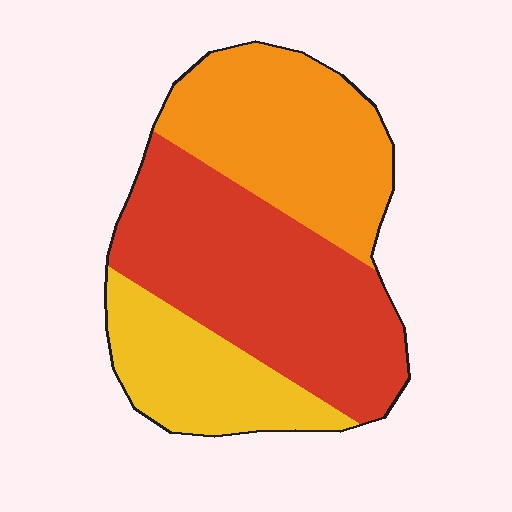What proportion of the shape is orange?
Orange covers about 35% of the shape.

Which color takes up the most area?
Red, at roughly 45%.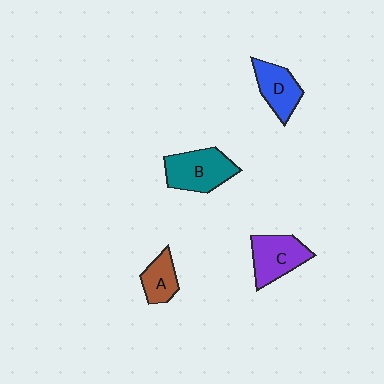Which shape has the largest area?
Shape B (teal).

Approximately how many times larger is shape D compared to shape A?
Approximately 1.3 times.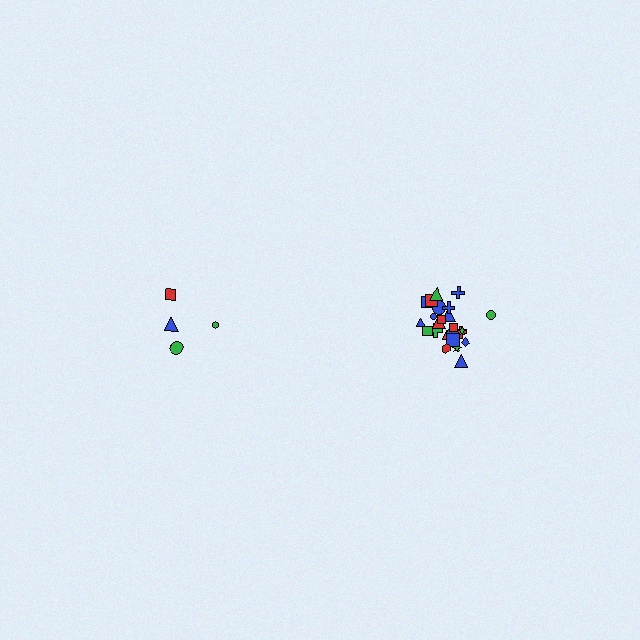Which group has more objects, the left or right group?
The right group.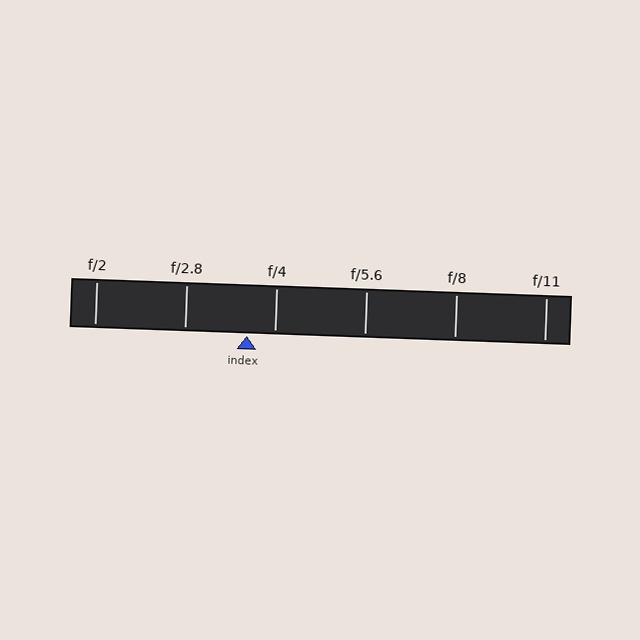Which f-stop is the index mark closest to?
The index mark is closest to f/4.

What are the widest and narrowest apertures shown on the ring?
The widest aperture shown is f/2 and the narrowest is f/11.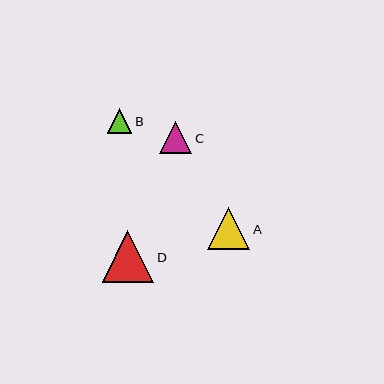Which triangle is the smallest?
Triangle B is the smallest with a size of approximately 25 pixels.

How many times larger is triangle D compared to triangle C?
Triangle D is approximately 1.6 times the size of triangle C.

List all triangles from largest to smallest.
From largest to smallest: D, A, C, B.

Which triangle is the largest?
Triangle D is the largest with a size of approximately 52 pixels.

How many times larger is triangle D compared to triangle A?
Triangle D is approximately 1.2 times the size of triangle A.